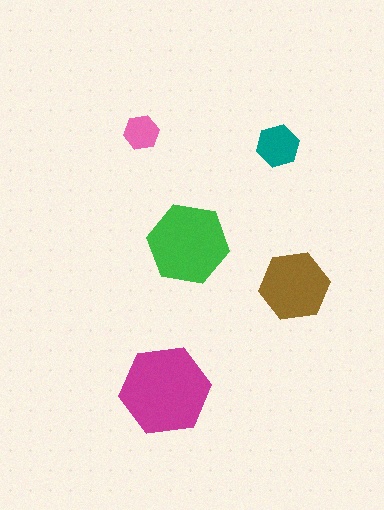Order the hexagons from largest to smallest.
the magenta one, the green one, the brown one, the teal one, the pink one.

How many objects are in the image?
There are 5 objects in the image.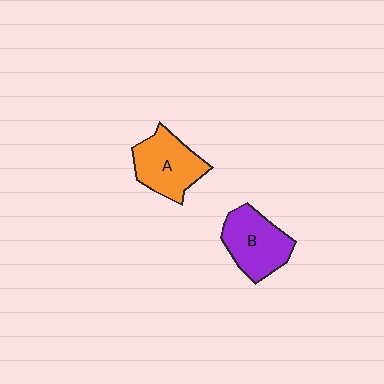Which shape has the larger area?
Shape B (purple).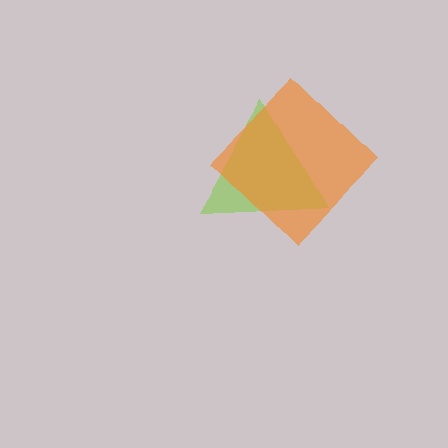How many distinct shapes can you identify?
There are 2 distinct shapes: a lime triangle, an orange diamond.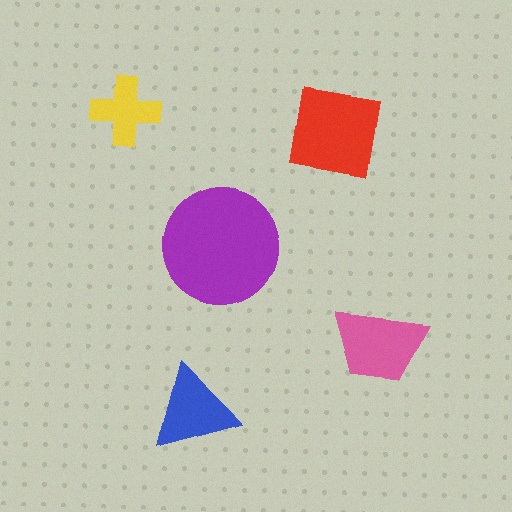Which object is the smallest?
The yellow cross.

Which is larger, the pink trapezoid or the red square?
The red square.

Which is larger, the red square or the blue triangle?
The red square.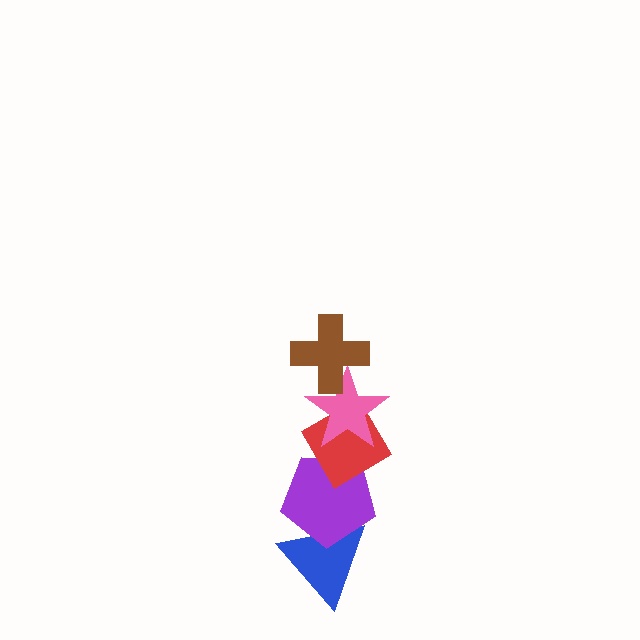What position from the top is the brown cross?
The brown cross is 1st from the top.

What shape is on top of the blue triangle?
The purple pentagon is on top of the blue triangle.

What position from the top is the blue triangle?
The blue triangle is 5th from the top.